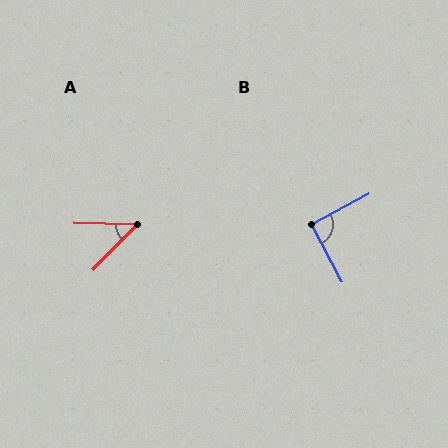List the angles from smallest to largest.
A (47°), B (90°).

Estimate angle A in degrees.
Approximately 47 degrees.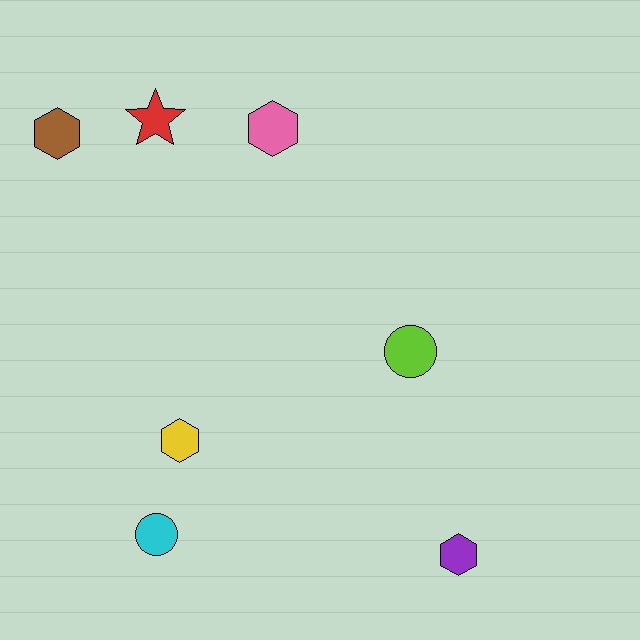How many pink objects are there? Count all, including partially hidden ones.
There is 1 pink object.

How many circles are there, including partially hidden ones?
There are 2 circles.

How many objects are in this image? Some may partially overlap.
There are 7 objects.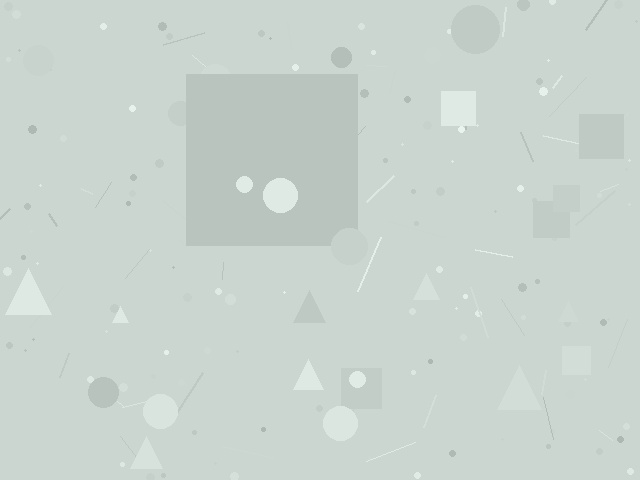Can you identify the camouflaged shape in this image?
The camouflaged shape is a square.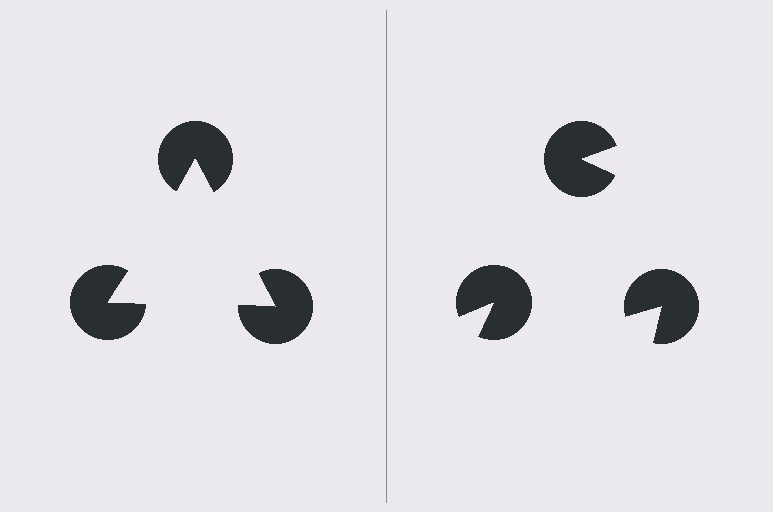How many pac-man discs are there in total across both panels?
6 — 3 on each side.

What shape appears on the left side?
An illusory triangle.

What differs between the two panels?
The pac-man discs are positioned identically on both sides; only the wedge orientations differ. On the left they align to a triangle; on the right they are misaligned.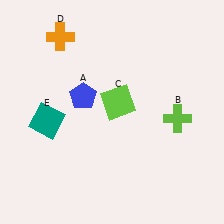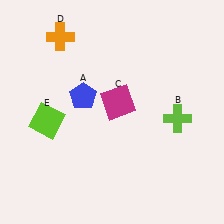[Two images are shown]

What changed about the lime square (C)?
In Image 1, C is lime. In Image 2, it changed to magenta.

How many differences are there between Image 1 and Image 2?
There are 2 differences between the two images.